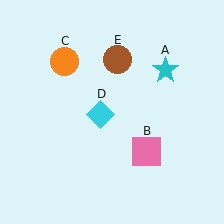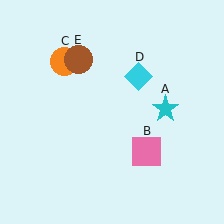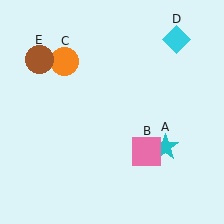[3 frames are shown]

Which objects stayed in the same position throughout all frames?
Pink square (object B) and orange circle (object C) remained stationary.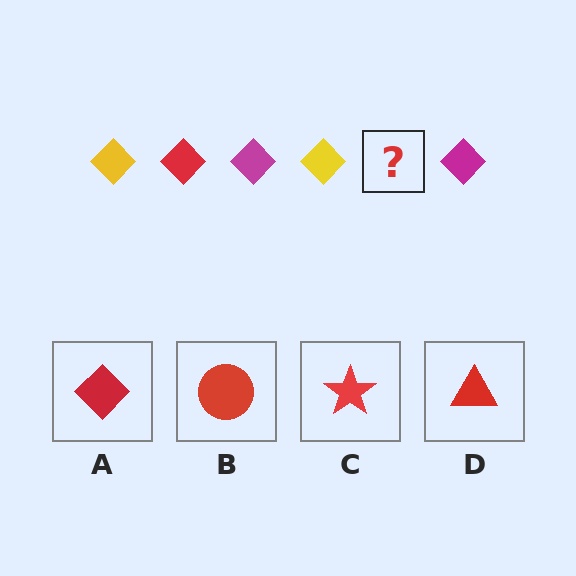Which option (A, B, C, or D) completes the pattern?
A.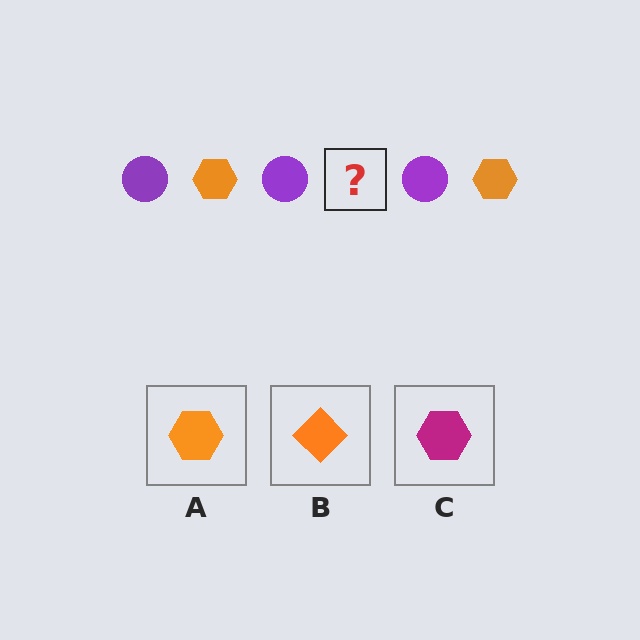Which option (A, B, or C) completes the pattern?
A.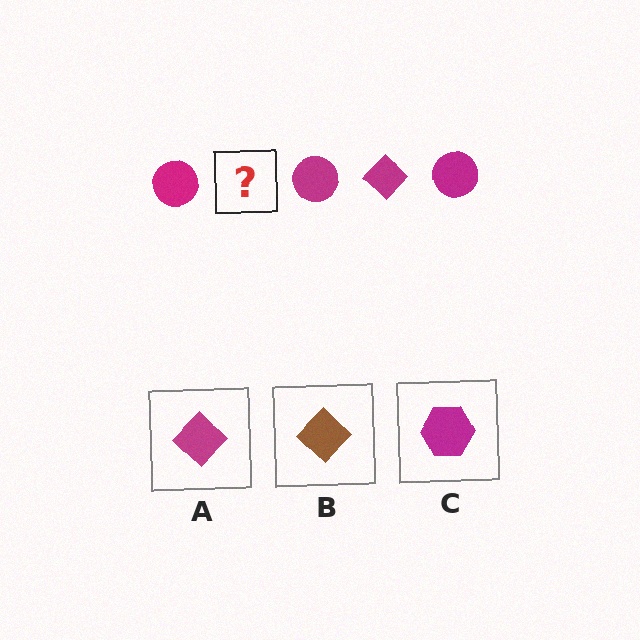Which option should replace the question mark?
Option A.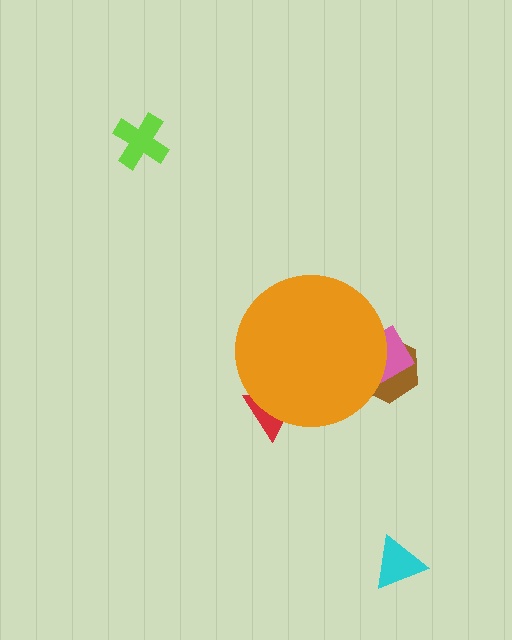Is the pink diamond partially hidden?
Yes, the pink diamond is partially hidden behind the orange circle.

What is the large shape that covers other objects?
An orange circle.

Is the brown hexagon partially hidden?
Yes, the brown hexagon is partially hidden behind the orange circle.